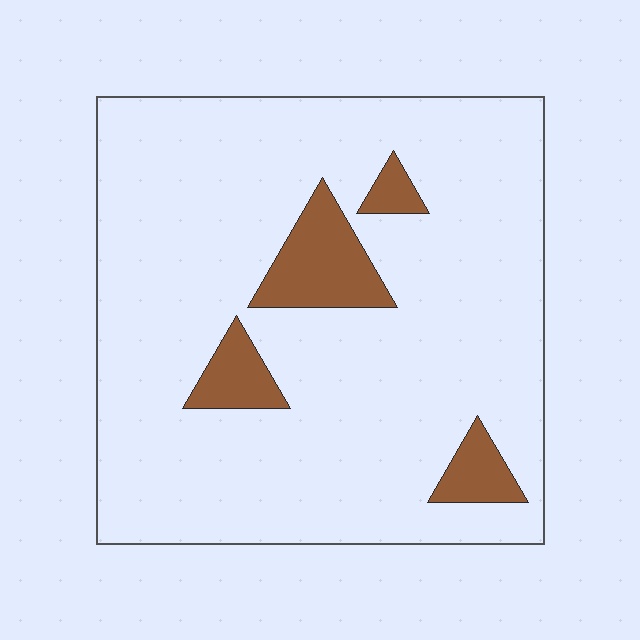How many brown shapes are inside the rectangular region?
4.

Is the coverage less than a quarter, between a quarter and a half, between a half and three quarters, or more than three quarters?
Less than a quarter.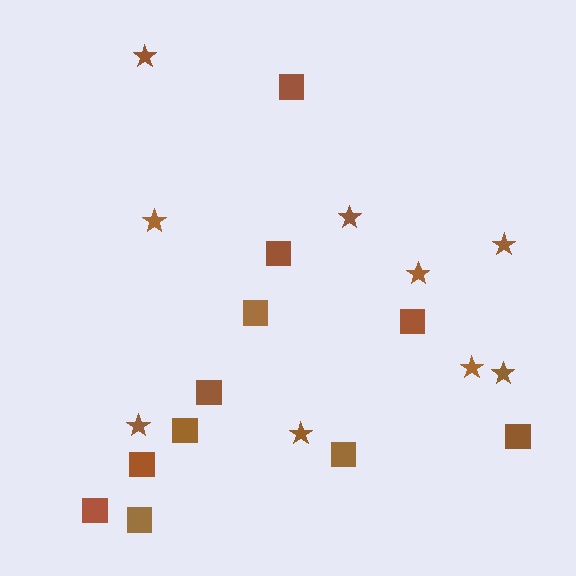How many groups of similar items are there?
There are 2 groups: one group of stars (9) and one group of squares (11).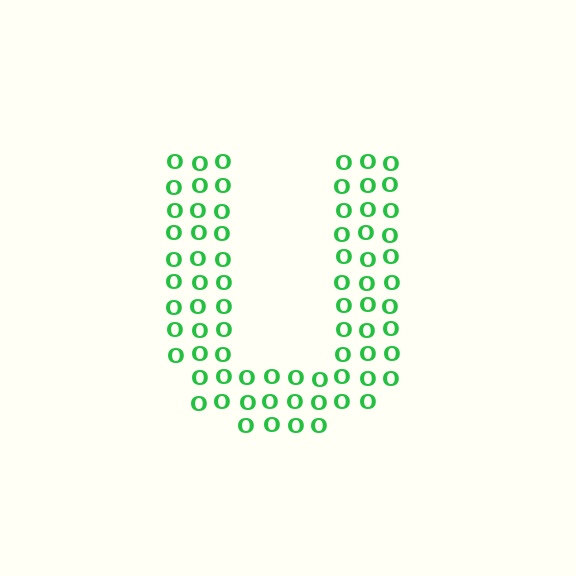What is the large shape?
The large shape is the letter U.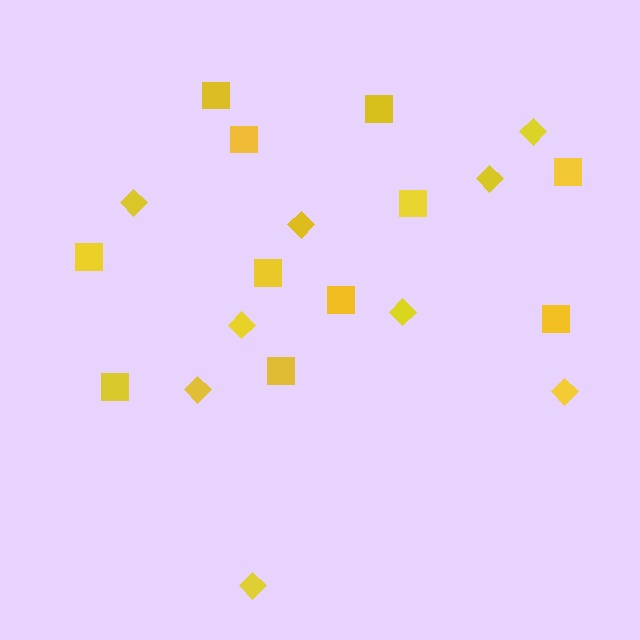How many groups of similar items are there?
There are 2 groups: one group of diamonds (9) and one group of squares (11).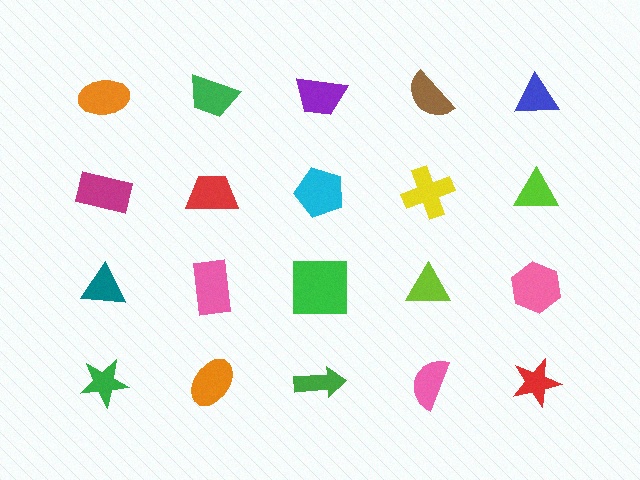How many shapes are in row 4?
5 shapes.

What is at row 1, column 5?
A blue triangle.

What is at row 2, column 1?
A magenta rectangle.